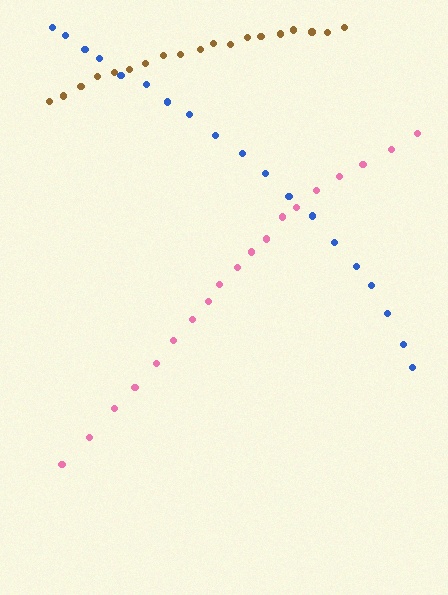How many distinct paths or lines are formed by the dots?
There are 3 distinct paths.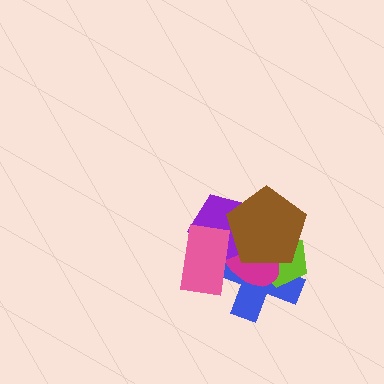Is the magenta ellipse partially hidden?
Yes, it is partially covered by another shape.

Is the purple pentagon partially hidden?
Yes, it is partially covered by another shape.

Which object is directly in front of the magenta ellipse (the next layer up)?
The purple pentagon is directly in front of the magenta ellipse.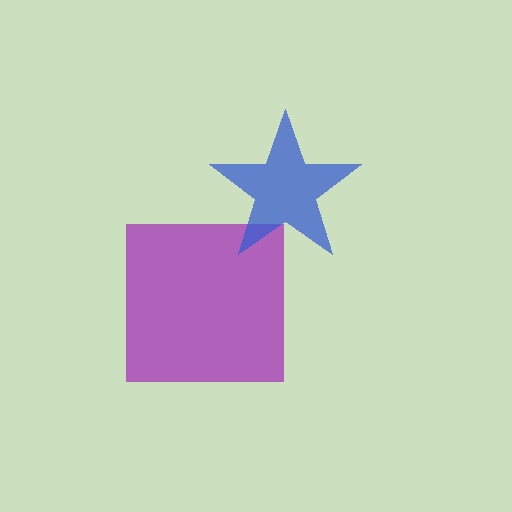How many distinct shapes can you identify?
There are 2 distinct shapes: a purple square, a blue star.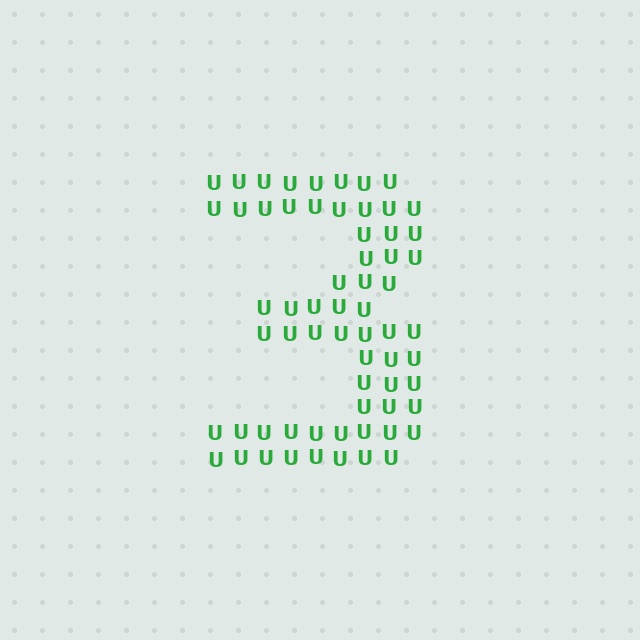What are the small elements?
The small elements are letter U's.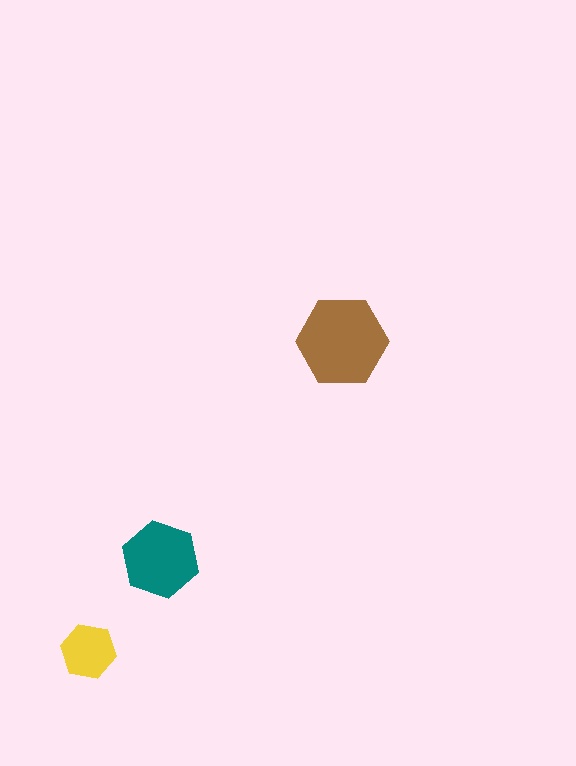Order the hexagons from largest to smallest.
the brown one, the teal one, the yellow one.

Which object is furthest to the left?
The yellow hexagon is leftmost.